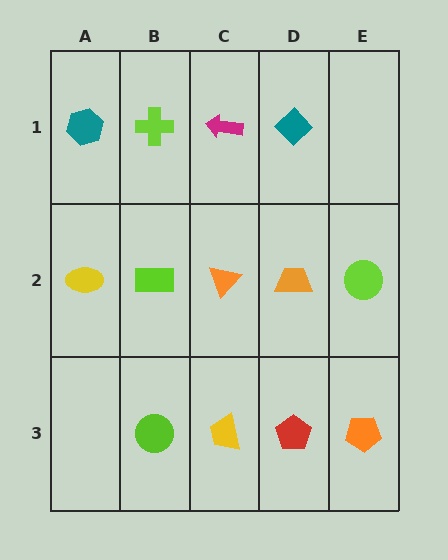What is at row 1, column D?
A teal diamond.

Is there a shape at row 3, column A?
No, that cell is empty.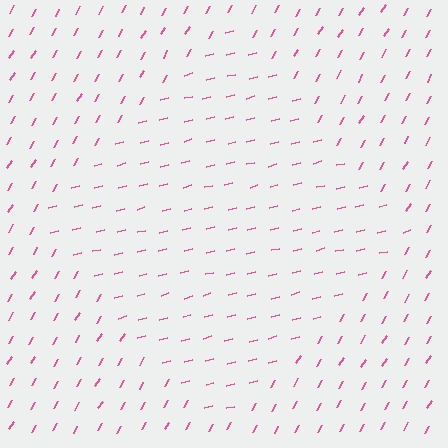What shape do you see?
I see a diamond.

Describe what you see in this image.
The image is filled with small pink line segments. A diamond region in the image has lines oriented differently from the surrounding lines, creating a visible texture boundary.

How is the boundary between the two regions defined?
The boundary is defined purely by a change in line orientation (approximately 45 degrees difference). All lines are the same color and thickness.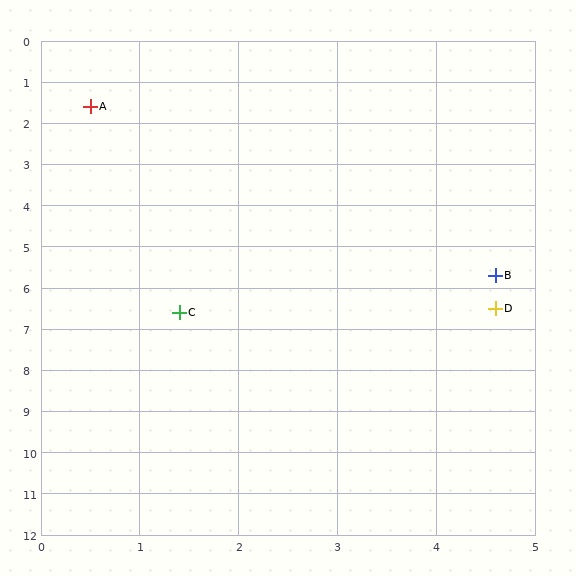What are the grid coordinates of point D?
Point D is at approximately (4.6, 6.5).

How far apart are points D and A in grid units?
Points D and A are about 6.4 grid units apart.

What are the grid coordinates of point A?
Point A is at approximately (0.5, 1.6).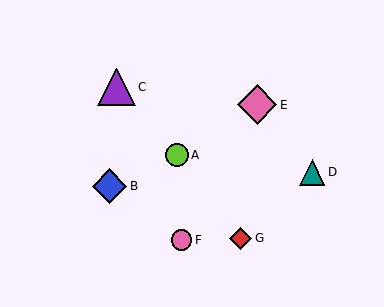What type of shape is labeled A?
Shape A is a lime circle.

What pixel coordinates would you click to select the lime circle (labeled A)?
Click at (177, 155) to select the lime circle A.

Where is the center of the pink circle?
The center of the pink circle is at (181, 240).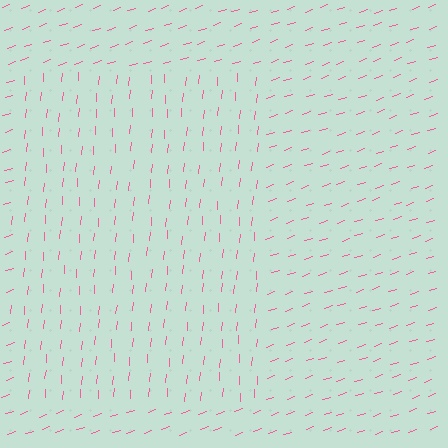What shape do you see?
I see a rectangle.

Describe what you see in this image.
The image is filled with small pink line segments. A rectangle region in the image has lines oriented differently from the surrounding lines, creating a visible texture boundary.